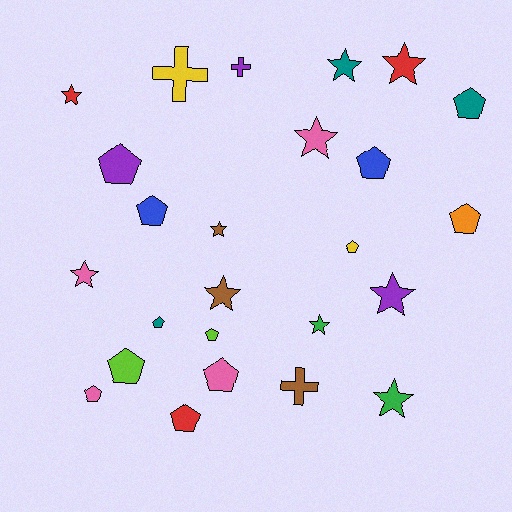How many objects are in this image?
There are 25 objects.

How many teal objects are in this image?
There are 3 teal objects.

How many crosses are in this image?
There are 3 crosses.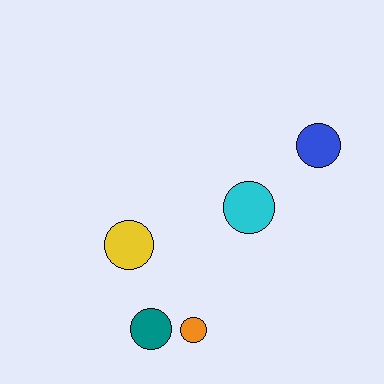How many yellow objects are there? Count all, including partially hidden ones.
There is 1 yellow object.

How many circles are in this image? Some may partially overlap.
There are 5 circles.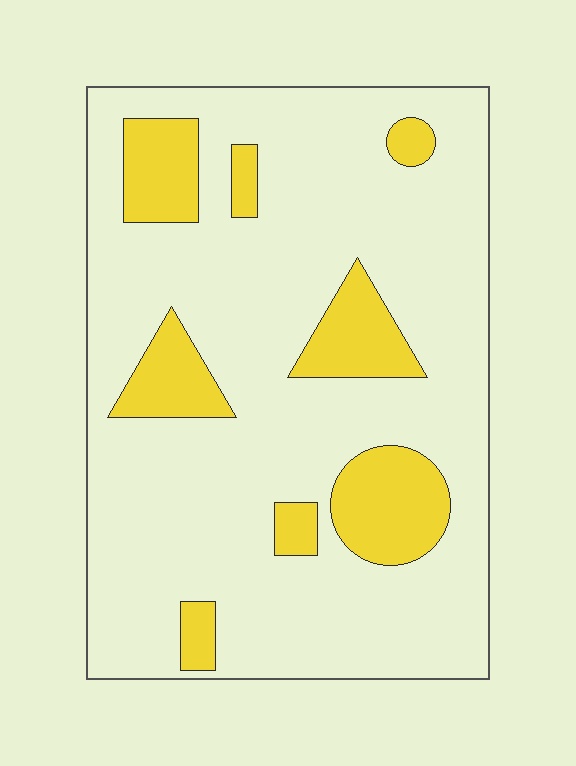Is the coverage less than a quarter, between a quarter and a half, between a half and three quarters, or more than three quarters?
Less than a quarter.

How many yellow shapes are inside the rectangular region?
8.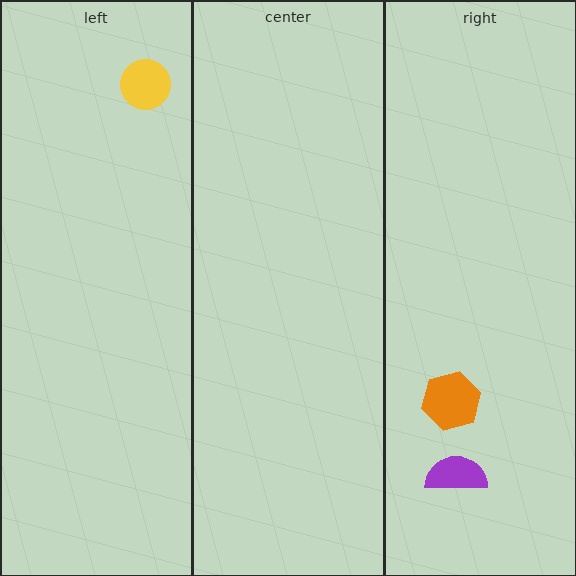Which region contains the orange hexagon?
The right region.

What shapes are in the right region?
The purple semicircle, the orange hexagon.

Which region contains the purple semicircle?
The right region.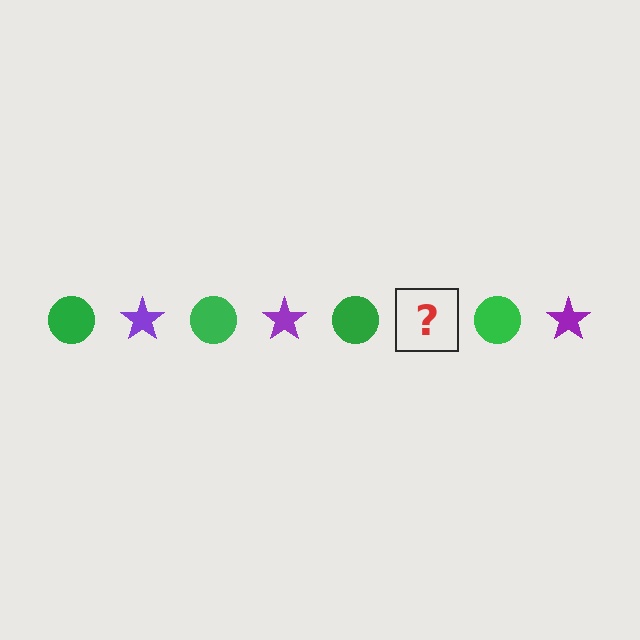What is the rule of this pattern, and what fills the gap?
The rule is that the pattern alternates between green circle and purple star. The gap should be filled with a purple star.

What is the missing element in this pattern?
The missing element is a purple star.